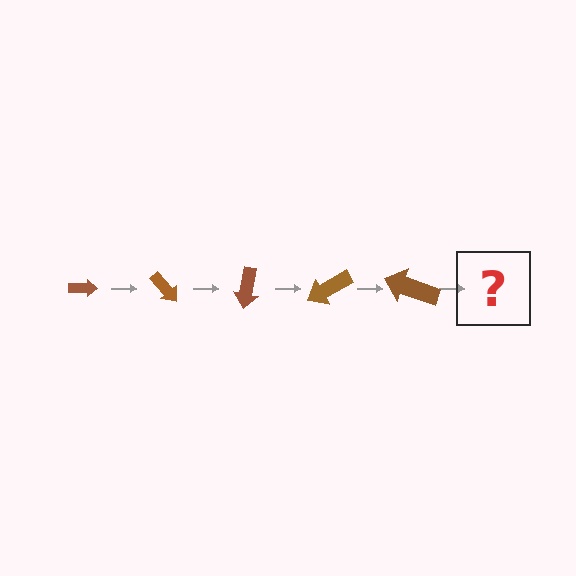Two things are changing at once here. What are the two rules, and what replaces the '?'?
The two rules are that the arrow grows larger each step and it rotates 50 degrees each step. The '?' should be an arrow, larger than the previous one and rotated 250 degrees from the start.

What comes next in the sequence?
The next element should be an arrow, larger than the previous one and rotated 250 degrees from the start.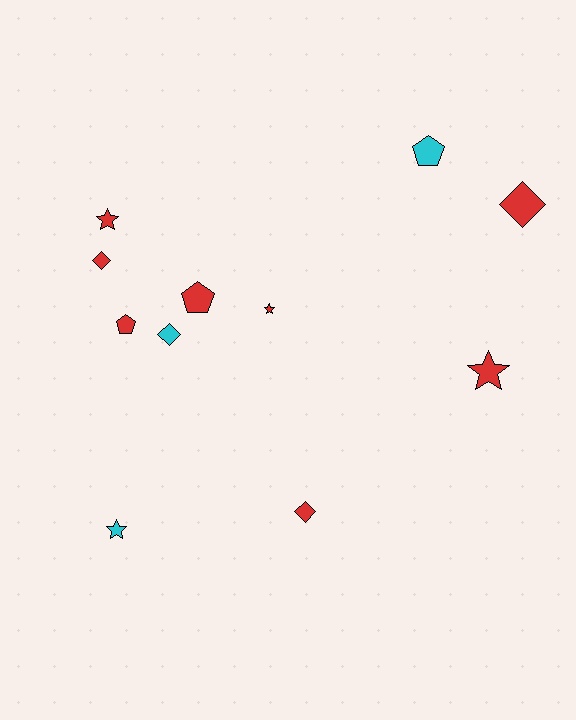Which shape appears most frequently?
Diamond, with 4 objects.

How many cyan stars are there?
There is 1 cyan star.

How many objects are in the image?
There are 11 objects.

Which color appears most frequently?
Red, with 8 objects.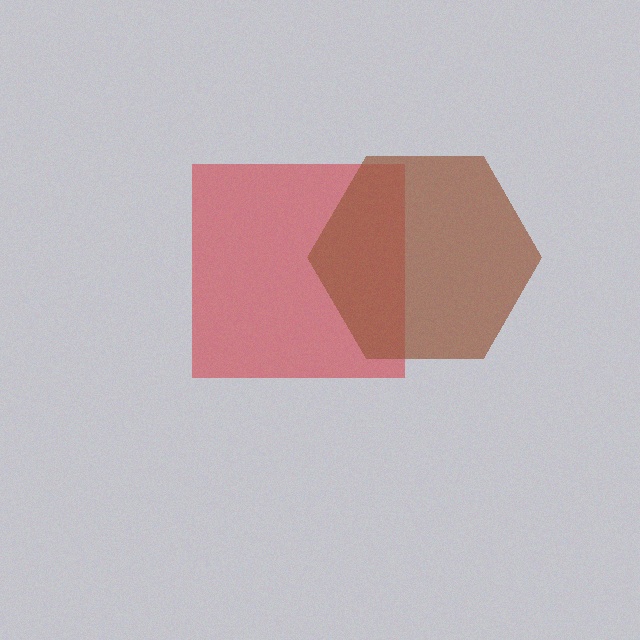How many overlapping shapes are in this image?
There are 2 overlapping shapes in the image.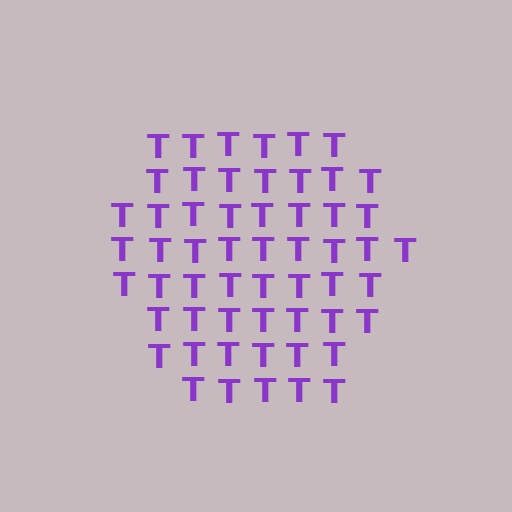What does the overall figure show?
The overall figure shows a hexagon.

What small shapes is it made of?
It is made of small letter T's.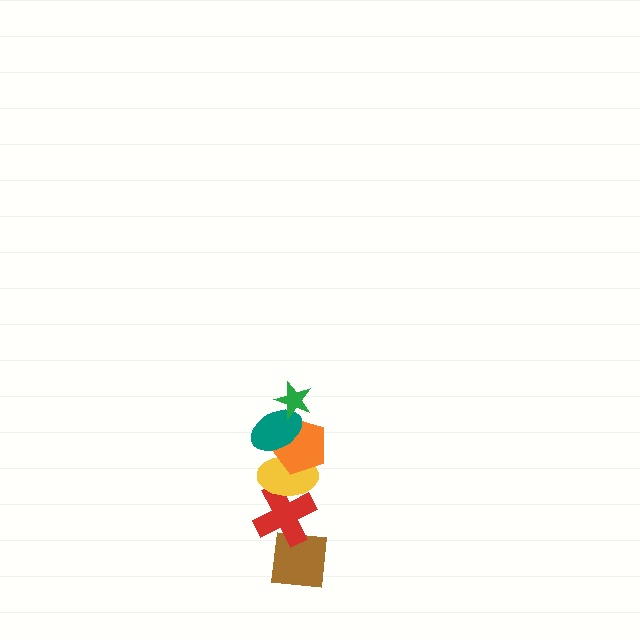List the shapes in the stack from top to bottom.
From top to bottom: the green star, the teal ellipse, the orange pentagon, the yellow ellipse, the red cross, the brown square.